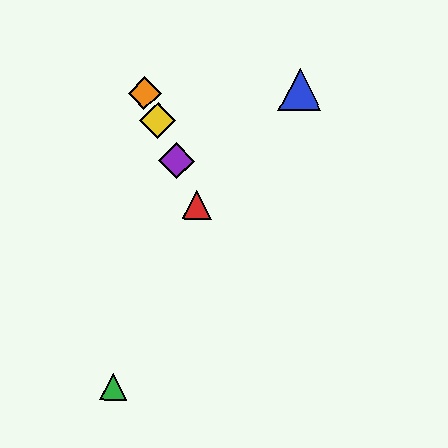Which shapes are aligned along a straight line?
The red triangle, the yellow diamond, the purple diamond, the orange diamond are aligned along a straight line.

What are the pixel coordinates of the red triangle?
The red triangle is at (197, 205).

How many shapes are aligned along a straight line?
4 shapes (the red triangle, the yellow diamond, the purple diamond, the orange diamond) are aligned along a straight line.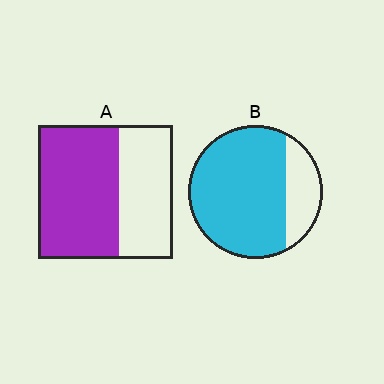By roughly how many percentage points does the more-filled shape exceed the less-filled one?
By roughly 20 percentage points (B over A).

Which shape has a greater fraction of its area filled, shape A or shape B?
Shape B.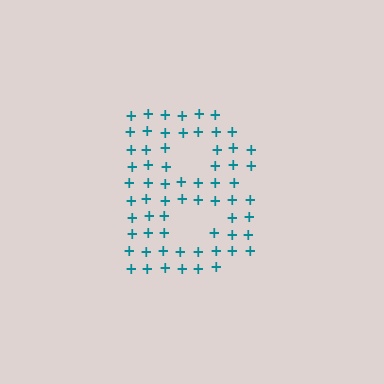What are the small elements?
The small elements are plus signs.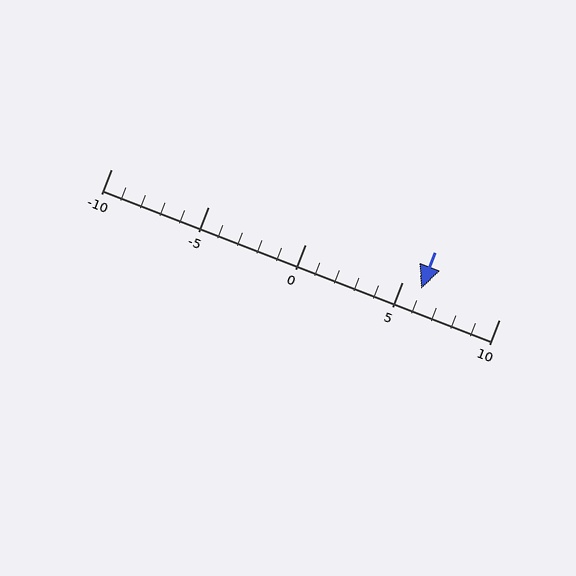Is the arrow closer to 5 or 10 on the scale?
The arrow is closer to 5.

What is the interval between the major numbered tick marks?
The major tick marks are spaced 5 units apart.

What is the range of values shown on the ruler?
The ruler shows values from -10 to 10.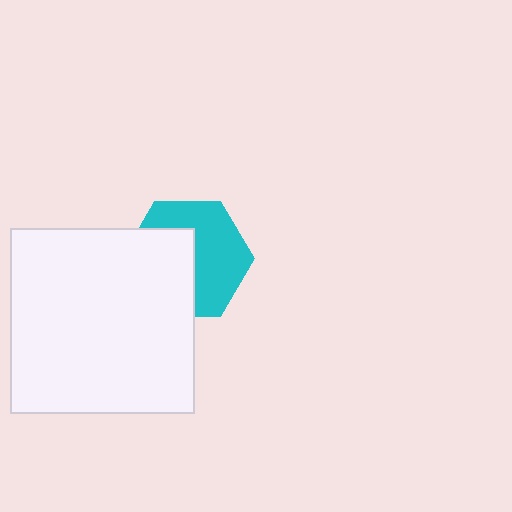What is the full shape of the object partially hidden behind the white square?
The partially hidden object is a cyan hexagon.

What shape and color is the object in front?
The object in front is a white square.